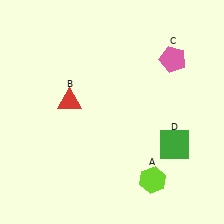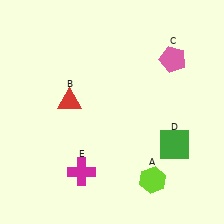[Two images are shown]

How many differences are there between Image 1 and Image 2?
There is 1 difference between the two images.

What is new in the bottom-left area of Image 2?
A magenta cross (E) was added in the bottom-left area of Image 2.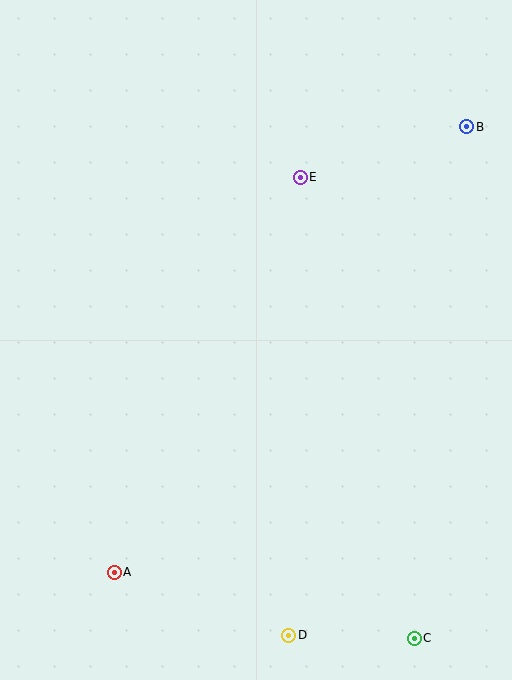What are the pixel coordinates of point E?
Point E is at (300, 177).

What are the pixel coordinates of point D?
Point D is at (289, 635).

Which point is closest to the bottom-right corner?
Point C is closest to the bottom-right corner.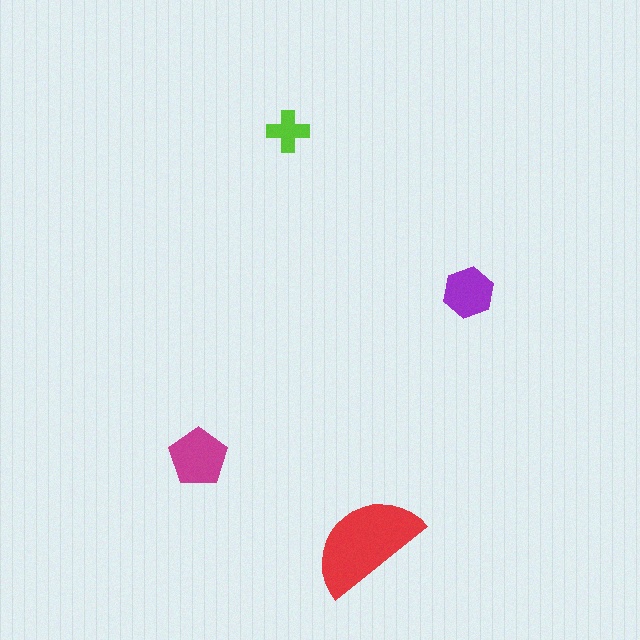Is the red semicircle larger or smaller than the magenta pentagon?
Larger.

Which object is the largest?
The red semicircle.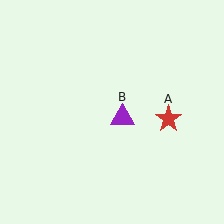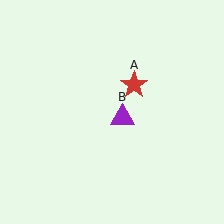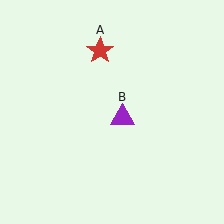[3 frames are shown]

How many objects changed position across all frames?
1 object changed position: red star (object A).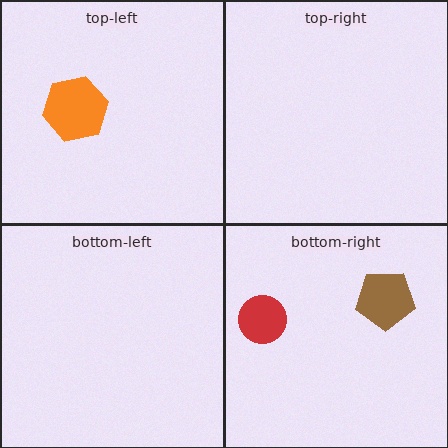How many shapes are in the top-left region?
1.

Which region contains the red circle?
The bottom-right region.